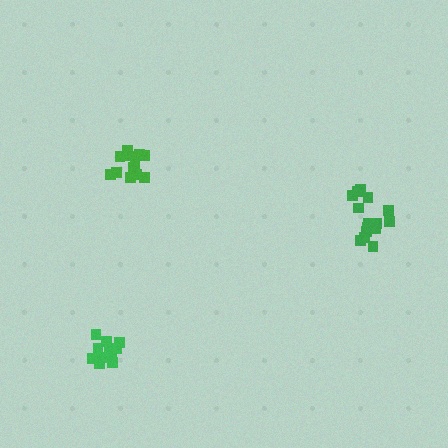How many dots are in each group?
Group 1: 11 dots, Group 2: 12 dots, Group 3: 15 dots (38 total).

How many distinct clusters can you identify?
There are 3 distinct clusters.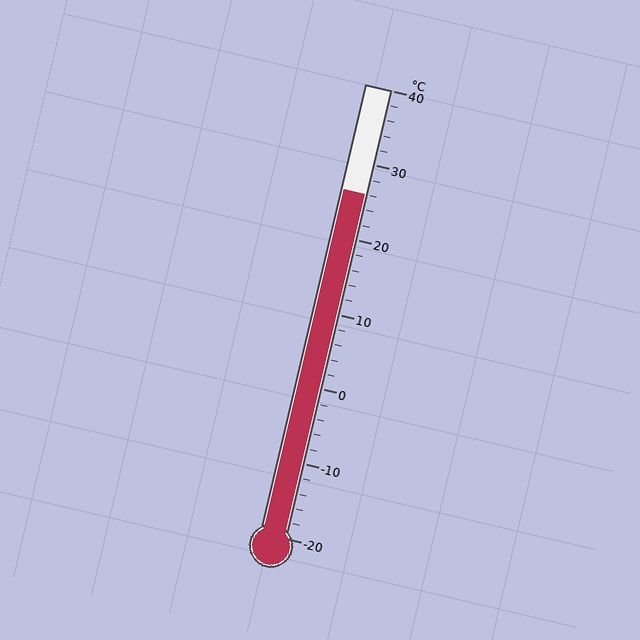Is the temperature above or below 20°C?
The temperature is above 20°C.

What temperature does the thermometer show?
The thermometer shows approximately 26°C.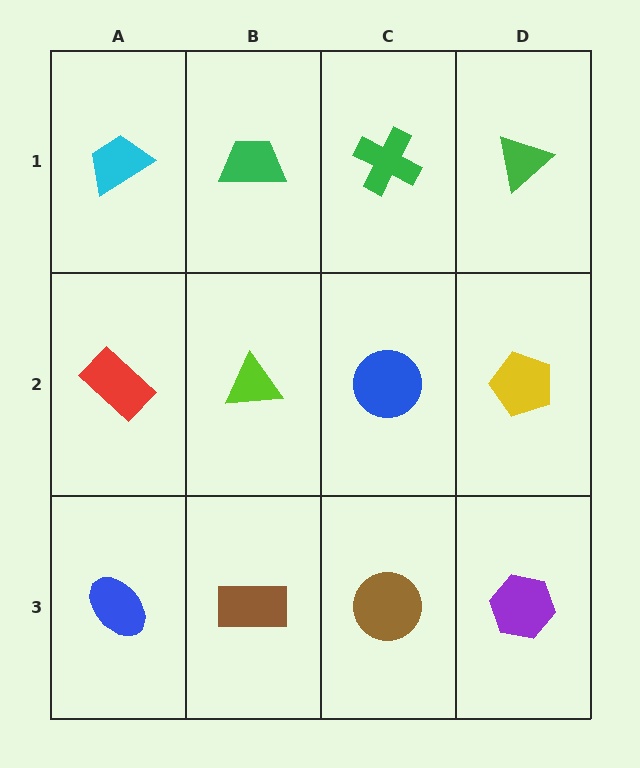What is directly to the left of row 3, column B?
A blue ellipse.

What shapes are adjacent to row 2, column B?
A green trapezoid (row 1, column B), a brown rectangle (row 3, column B), a red rectangle (row 2, column A), a blue circle (row 2, column C).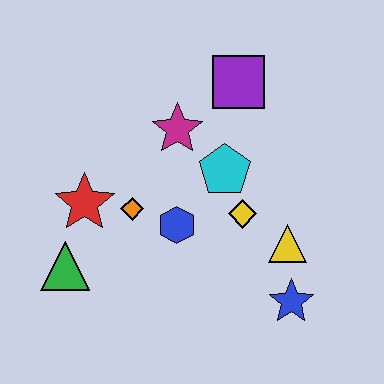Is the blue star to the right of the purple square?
Yes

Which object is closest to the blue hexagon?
The orange diamond is closest to the blue hexagon.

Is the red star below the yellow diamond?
No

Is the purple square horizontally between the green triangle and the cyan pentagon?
No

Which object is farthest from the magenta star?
The blue star is farthest from the magenta star.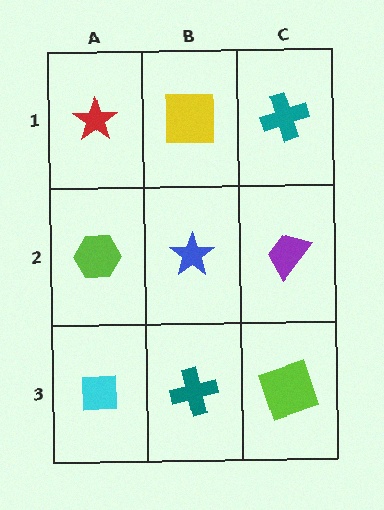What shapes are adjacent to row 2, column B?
A yellow square (row 1, column B), a teal cross (row 3, column B), a lime hexagon (row 2, column A), a purple trapezoid (row 2, column C).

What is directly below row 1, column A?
A lime hexagon.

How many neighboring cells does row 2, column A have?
3.